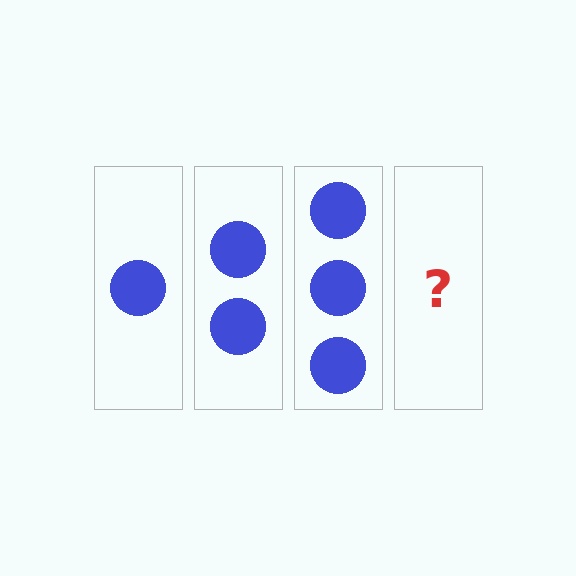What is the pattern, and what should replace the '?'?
The pattern is that each step adds one more circle. The '?' should be 4 circles.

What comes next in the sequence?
The next element should be 4 circles.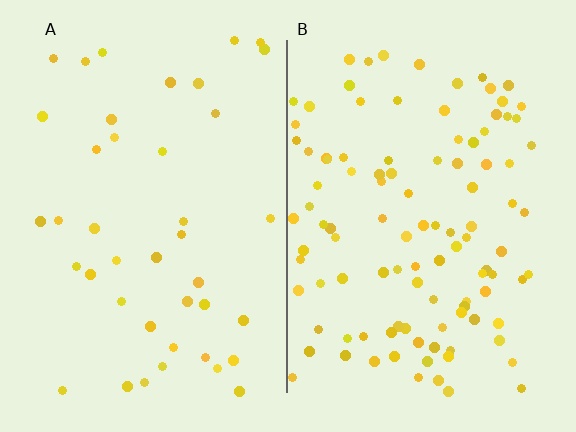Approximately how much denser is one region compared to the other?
Approximately 2.6× — region B over region A.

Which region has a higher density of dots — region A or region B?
B (the right).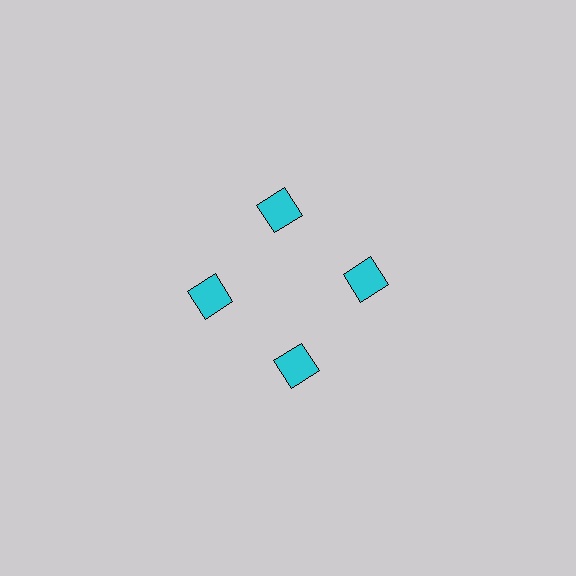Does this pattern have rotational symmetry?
Yes, this pattern has 4-fold rotational symmetry. It looks the same after rotating 90 degrees around the center.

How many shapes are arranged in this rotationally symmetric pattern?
There are 4 shapes, arranged in 4 groups of 1.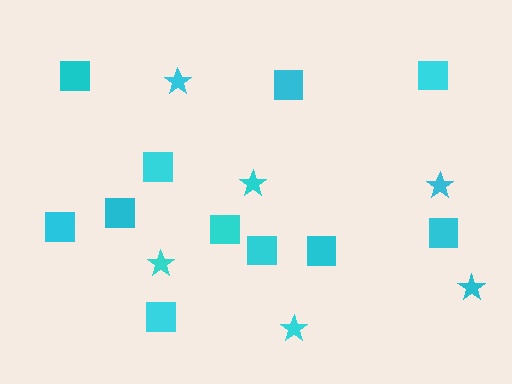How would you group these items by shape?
There are 2 groups: one group of squares (11) and one group of stars (6).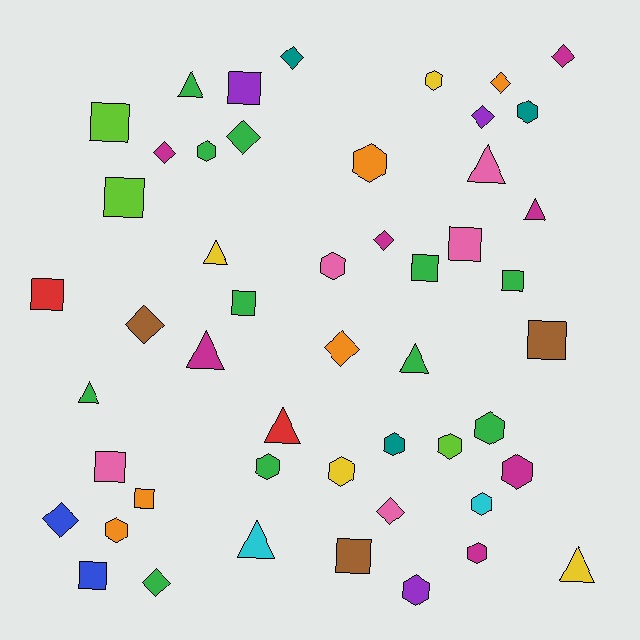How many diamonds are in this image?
There are 12 diamonds.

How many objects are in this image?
There are 50 objects.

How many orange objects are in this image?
There are 5 orange objects.